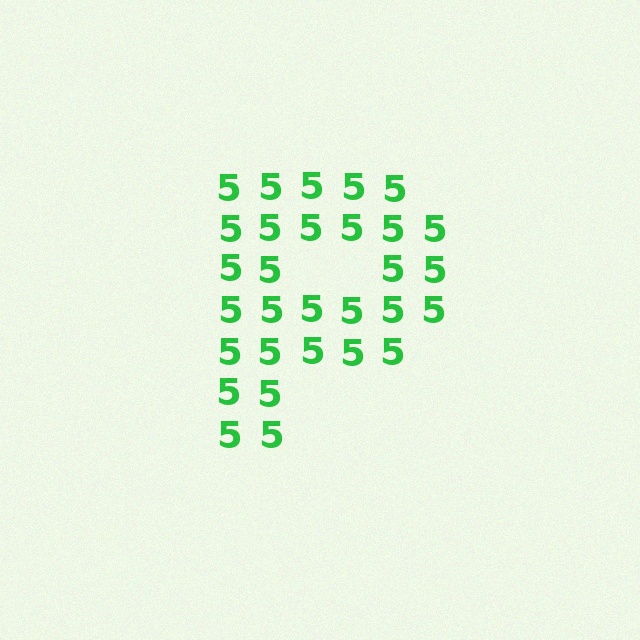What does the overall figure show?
The overall figure shows the letter P.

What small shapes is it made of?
It is made of small digit 5's.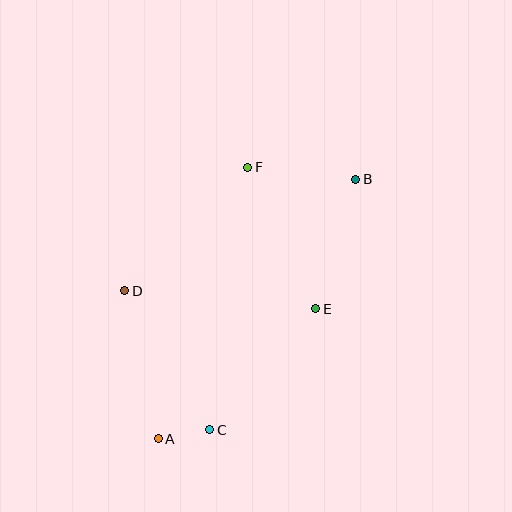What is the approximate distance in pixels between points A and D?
The distance between A and D is approximately 152 pixels.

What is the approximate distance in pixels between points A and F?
The distance between A and F is approximately 286 pixels.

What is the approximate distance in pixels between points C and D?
The distance between C and D is approximately 163 pixels.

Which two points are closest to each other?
Points A and C are closest to each other.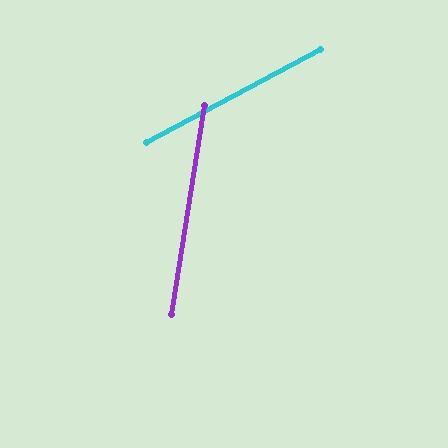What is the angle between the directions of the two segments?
Approximately 53 degrees.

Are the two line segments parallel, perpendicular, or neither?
Neither parallel nor perpendicular — they differ by about 53°.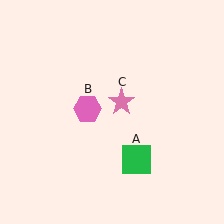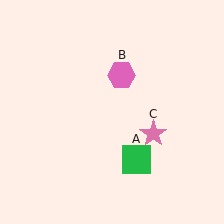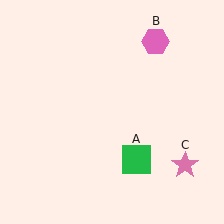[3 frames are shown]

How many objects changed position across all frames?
2 objects changed position: pink hexagon (object B), pink star (object C).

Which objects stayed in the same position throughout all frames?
Green square (object A) remained stationary.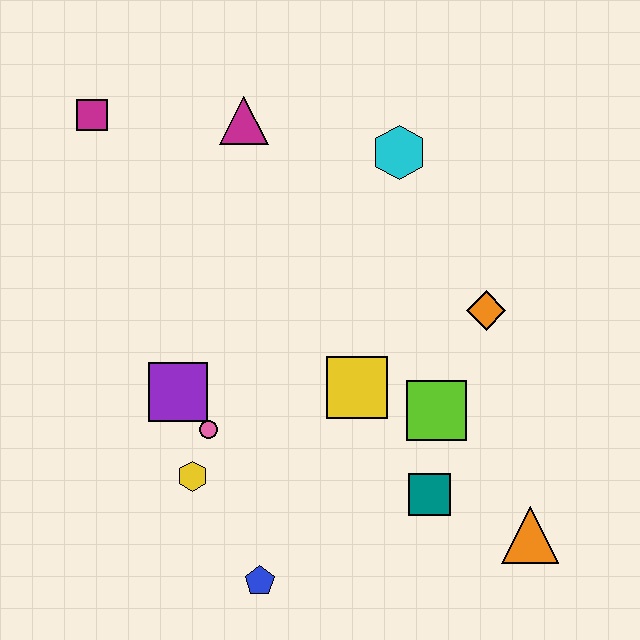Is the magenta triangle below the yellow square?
No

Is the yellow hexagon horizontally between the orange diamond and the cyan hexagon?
No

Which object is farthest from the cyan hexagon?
The blue pentagon is farthest from the cyan hexagon.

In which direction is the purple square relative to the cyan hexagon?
The purple square is below the cyan hexagon.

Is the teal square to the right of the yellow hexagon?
Yes